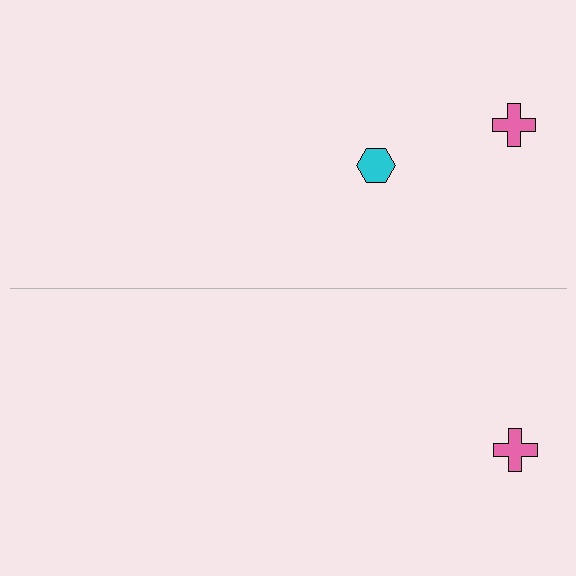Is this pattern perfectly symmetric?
No, the pattern is not perfectly symmetric. A cyan hexagon is missing from the bottom side.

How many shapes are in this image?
There are 3 shapes in this image.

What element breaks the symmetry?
A cyan hexagon is missing from the bottom side.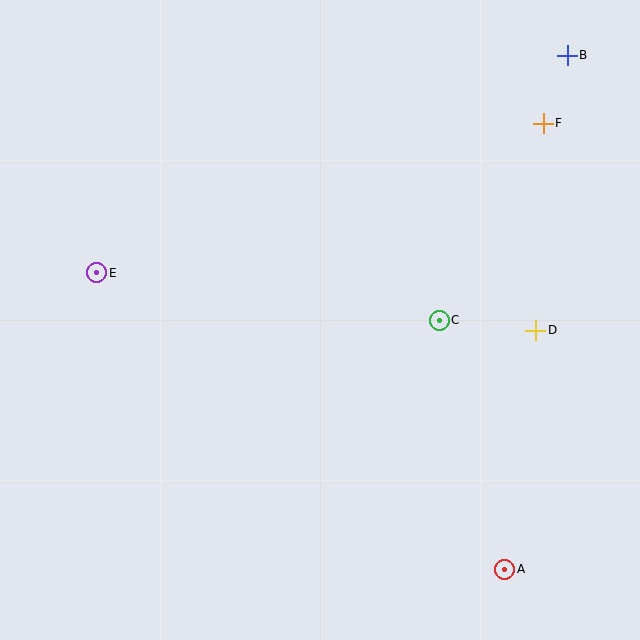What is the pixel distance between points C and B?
The distance between C and B is 295 pixels.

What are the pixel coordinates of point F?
Point F is at (543, 123).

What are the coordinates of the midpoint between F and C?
The midpoint between F and C is at (491, 222).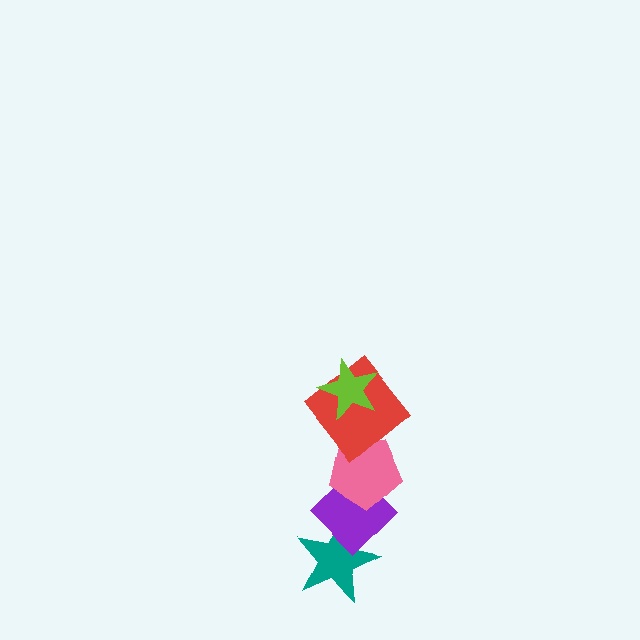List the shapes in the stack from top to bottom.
From top to bottom: the lime star, the red diamond, the pink pentagon, the purple diamond, the teal star.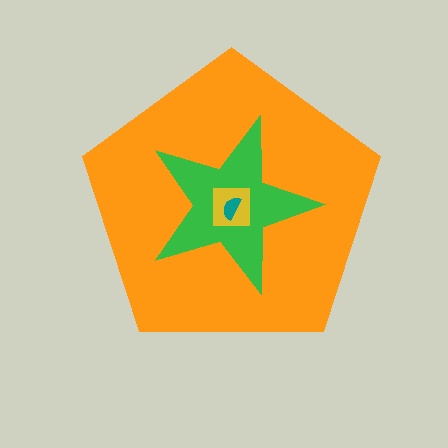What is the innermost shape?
The teal semicircle.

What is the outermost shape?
The orange pentagon.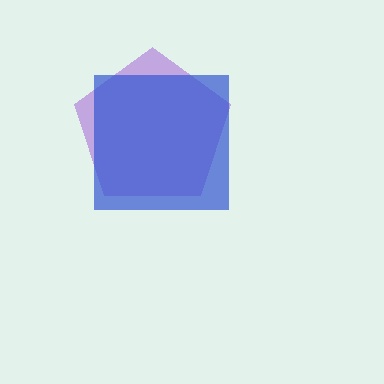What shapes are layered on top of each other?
The layered shapes are: a purple pentagon, a blue square.